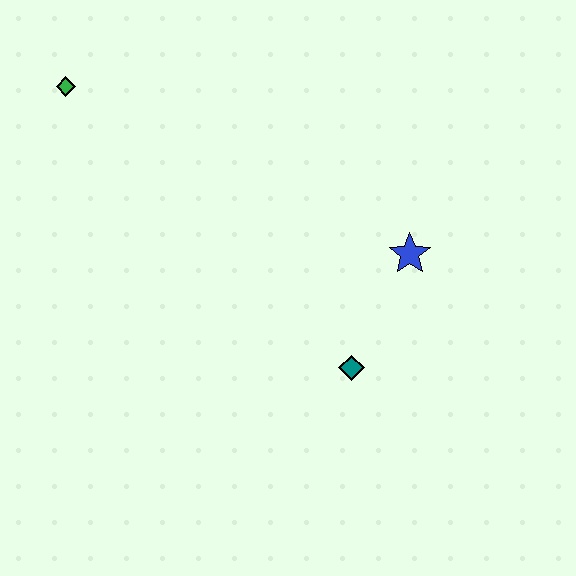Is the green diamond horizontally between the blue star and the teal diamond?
No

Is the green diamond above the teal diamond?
Yes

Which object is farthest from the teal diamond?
The green diamond is farthest from the teal diamond.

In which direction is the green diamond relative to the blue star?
The green diamond is to the left of the blue star.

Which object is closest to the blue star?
The teal diamond is closest to the blue star.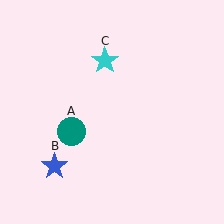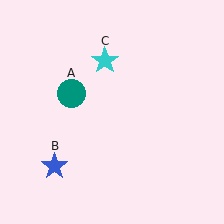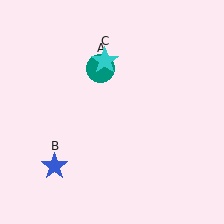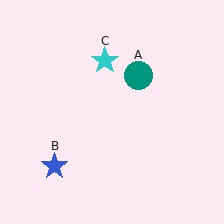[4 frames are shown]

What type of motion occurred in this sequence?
The teal circle (object A) rotated clockwise around the center of the scene.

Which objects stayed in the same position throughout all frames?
Blue star (object B) and cyan star (object C) remained stationary.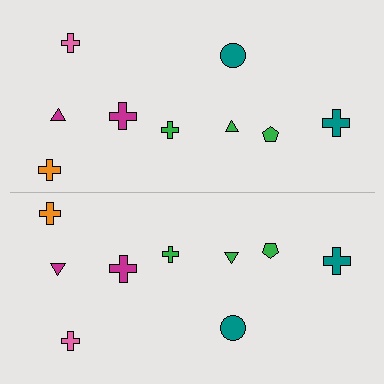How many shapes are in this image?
There are 18 shapes in this image.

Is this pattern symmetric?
Yes, this pattern has bilateral (reflection) symmetry.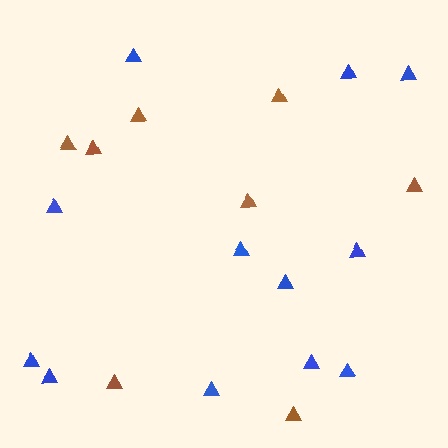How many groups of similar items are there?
There are 2 groups: one group of blue triangles (12) and one group of brown triangles (8).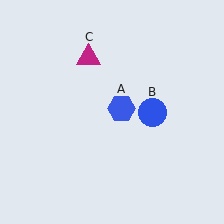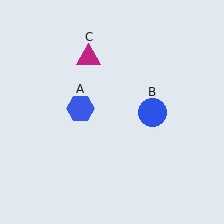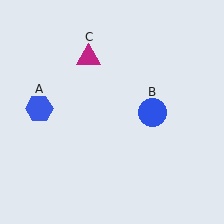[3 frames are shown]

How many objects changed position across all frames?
1 object changed position: blue hexagon (object A).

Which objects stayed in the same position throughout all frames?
Blue circle (object B) and magenta triangle (object C) remained stationary.